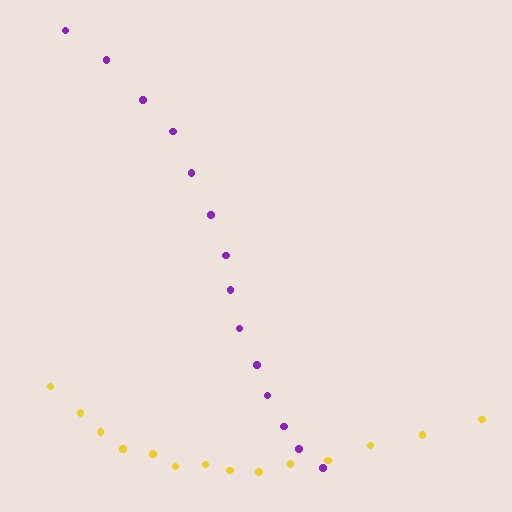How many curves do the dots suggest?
There are 2 distinct paths.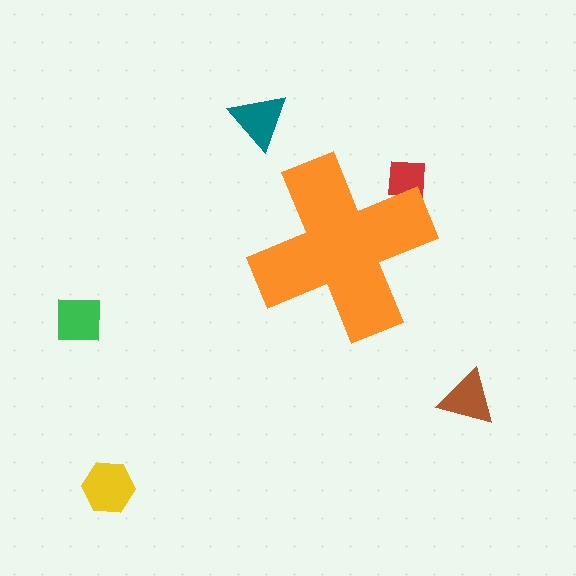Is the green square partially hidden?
No, the green square is fully visible.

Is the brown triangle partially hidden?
No, the brown triangle is fully visible.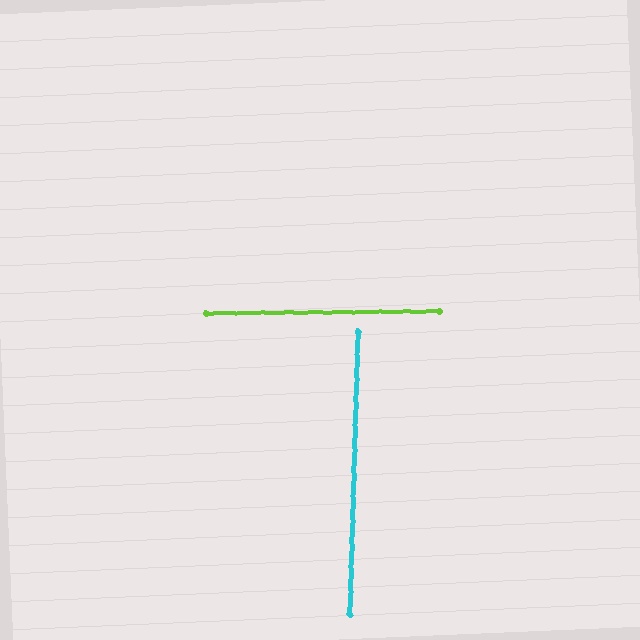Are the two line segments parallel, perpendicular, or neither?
Perpendicular — they meet at approximately 88°.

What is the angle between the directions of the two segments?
Approximately 88 degrees.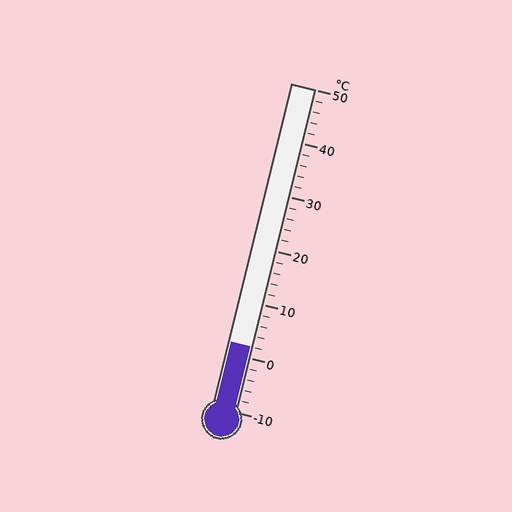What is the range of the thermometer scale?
The thermometer scale ranges from -10°C to 50°C.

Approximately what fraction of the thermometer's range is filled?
The thermometer is filled to approximately 20% of its range.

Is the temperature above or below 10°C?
The temperature is below 10°C.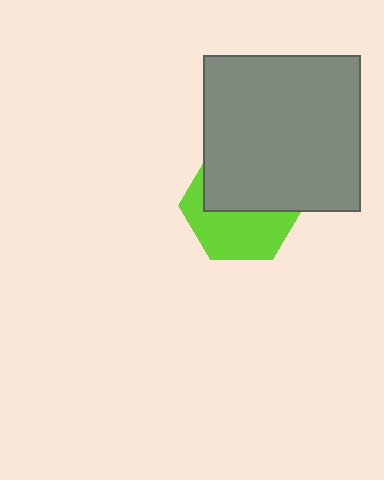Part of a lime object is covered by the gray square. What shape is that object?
It is a hexagon.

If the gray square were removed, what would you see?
You would see the complete lime hexagon.